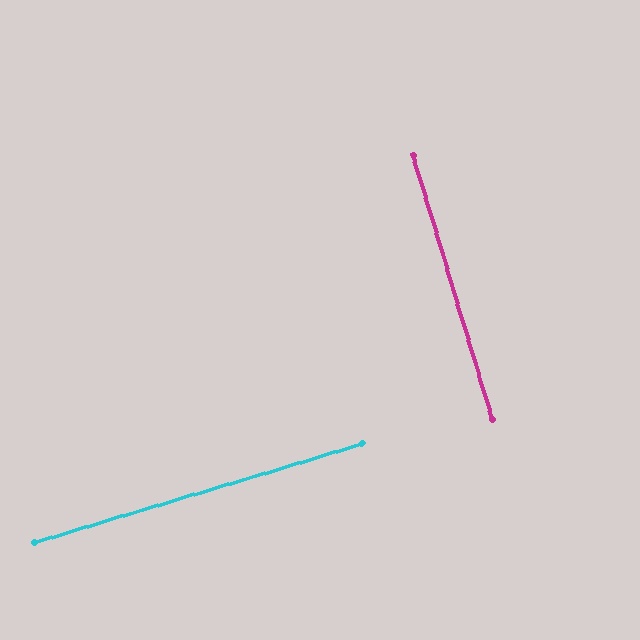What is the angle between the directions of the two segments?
Approximately 90 degrees.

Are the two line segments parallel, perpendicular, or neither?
Perpendicular — they meet at approximately 90°.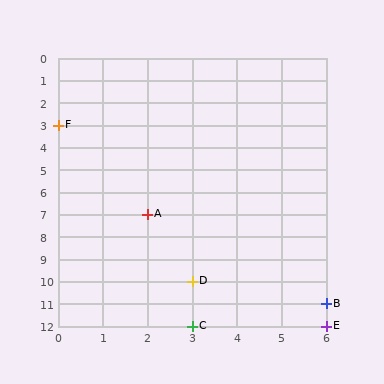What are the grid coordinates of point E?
Point E is at grid coordinates (6, 12).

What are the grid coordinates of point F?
Point F is at grid coordinates (0, 3).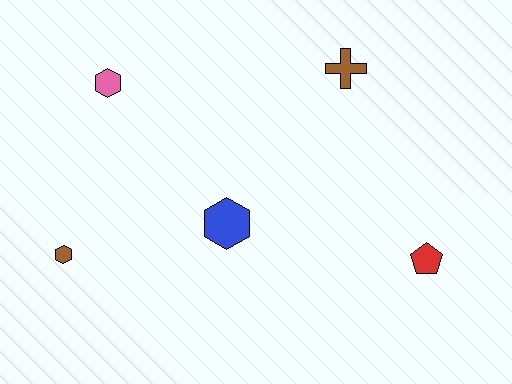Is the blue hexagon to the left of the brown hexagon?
No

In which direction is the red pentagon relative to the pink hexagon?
The red pentagon is to the right of the pink hexagon.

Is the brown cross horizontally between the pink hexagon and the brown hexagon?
No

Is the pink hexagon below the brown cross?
Yes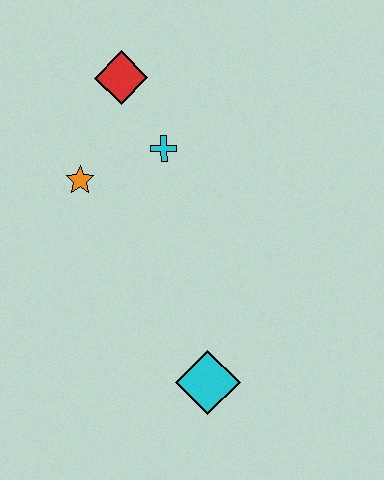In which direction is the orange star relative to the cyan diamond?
The orange star is above the cyan diamond.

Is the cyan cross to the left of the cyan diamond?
Yes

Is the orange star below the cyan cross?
Yes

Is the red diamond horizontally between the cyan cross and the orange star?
Yes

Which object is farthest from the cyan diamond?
The red diamond is farthest from the cyan diamond.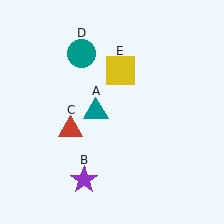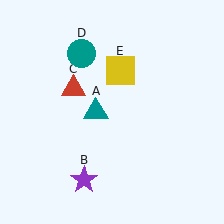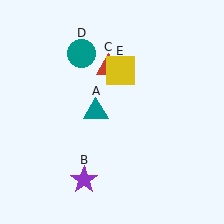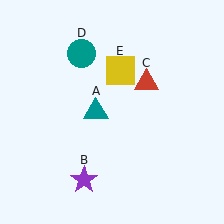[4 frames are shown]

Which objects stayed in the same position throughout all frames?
Teal triangle (object A) and purple star (object B) and teal circle (object D) and yellow square (object E) remained stationary.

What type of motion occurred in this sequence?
The red triangle (object C) rotated clockwise around the center of the scene.